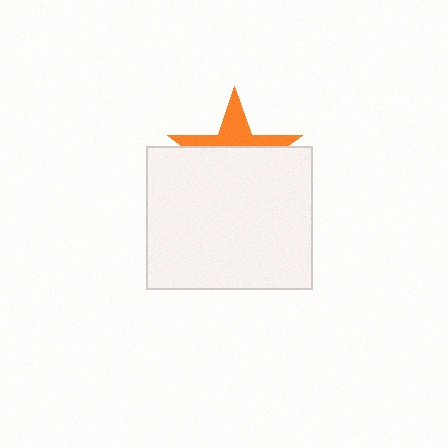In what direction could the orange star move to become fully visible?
The orange star could move up. That would shift it out from behind the white rectangle entirely.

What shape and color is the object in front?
The object in front is a white rectangle.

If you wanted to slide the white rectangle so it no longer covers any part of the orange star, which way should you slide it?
Slide it down — that is the most direct way to separate the two shapes.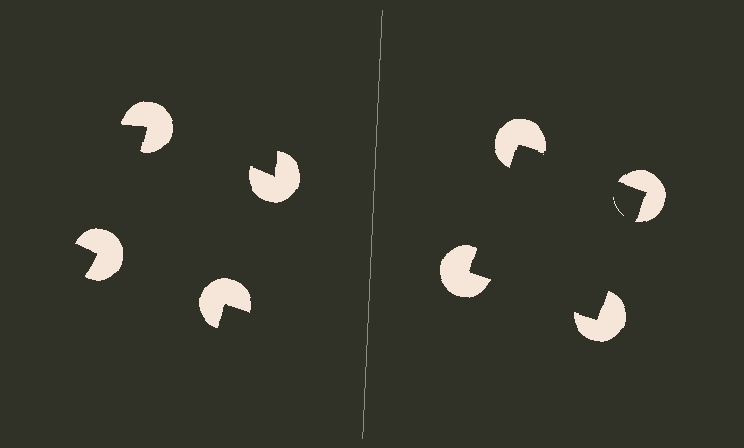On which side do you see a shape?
An illusory square appears on the right side. On the left side the wedge cuts are rotated, so no coherent shape forms.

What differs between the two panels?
The pac-man discs are positioned identically on both sides; only the wedge orientations differ. On the right they align to a square; on the left they are misaligned.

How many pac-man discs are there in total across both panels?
8 — 4 on each side.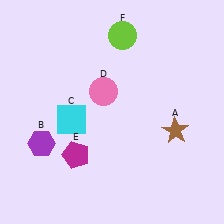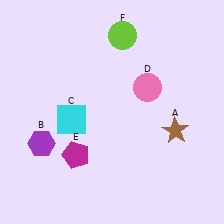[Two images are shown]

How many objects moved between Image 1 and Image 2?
1 object moved between the two images.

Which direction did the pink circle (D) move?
The pink circle (D) moved right.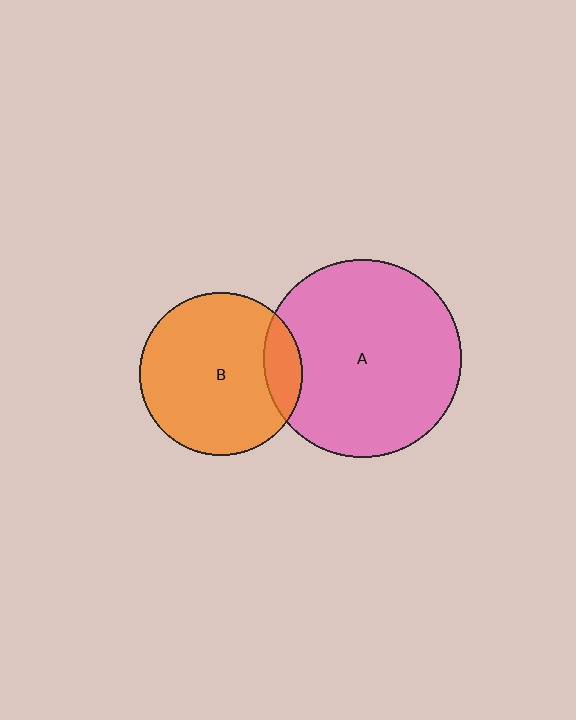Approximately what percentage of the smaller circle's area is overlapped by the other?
Approximately 15%.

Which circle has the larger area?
Circle A (pink).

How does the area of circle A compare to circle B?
Approximately 1.5 times.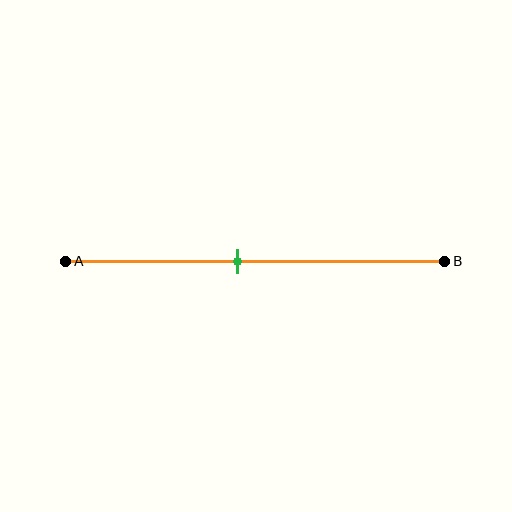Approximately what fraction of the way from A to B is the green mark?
The green mark is approximately 45% of the way from A to B.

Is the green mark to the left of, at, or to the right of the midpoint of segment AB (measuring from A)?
The green mark is to the left of the midpoint of segment AB.